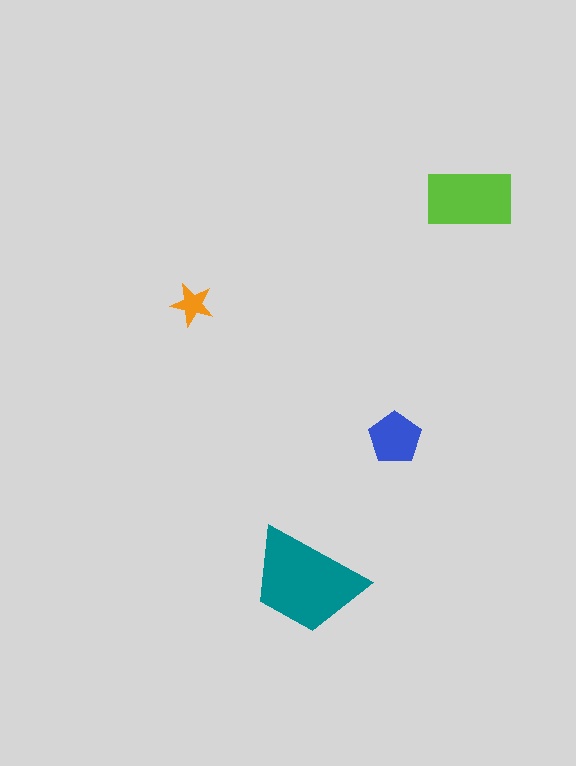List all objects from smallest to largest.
The orange star, the blue pentagon, the lime rectangle, the teal trapezoid.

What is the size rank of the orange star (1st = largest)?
4th.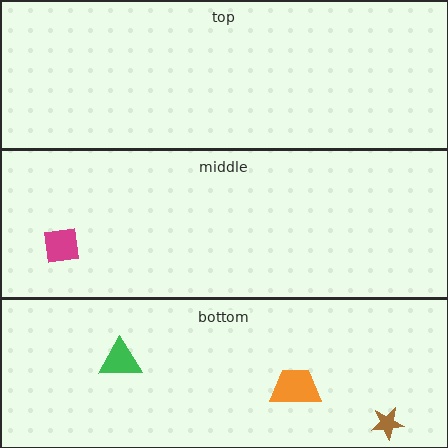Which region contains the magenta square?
The middle region.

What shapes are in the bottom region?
The brown star, the orange trapezoid, the green triangle.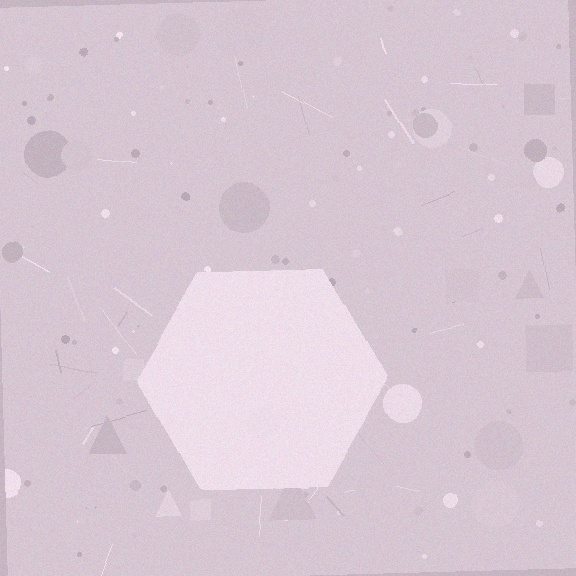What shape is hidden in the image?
A hexagon is hidden in the image.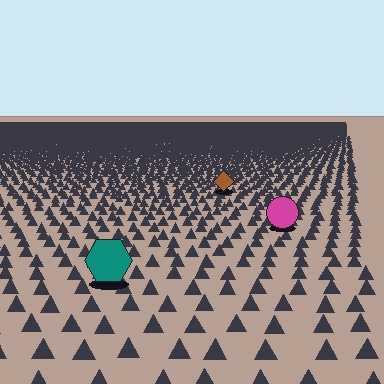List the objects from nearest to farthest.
From nearest to farthest: the teal hexagon, the magenta circle, the brown diamond.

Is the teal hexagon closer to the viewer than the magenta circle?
Yes. The teal hexagon is closer — you can tell from the texture gradient: the ground texture is coarser near it.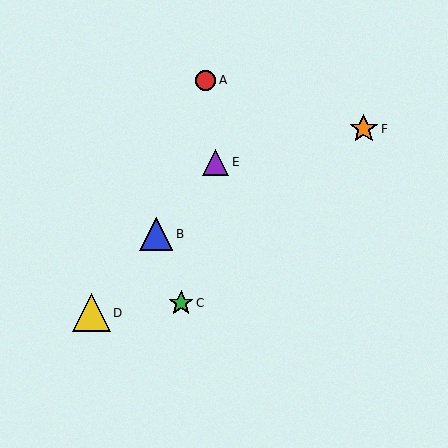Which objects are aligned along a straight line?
Objects B, D, E are aligned along a straight line.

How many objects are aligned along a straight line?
3 objects (B, D, E) are aligned along a straight line.